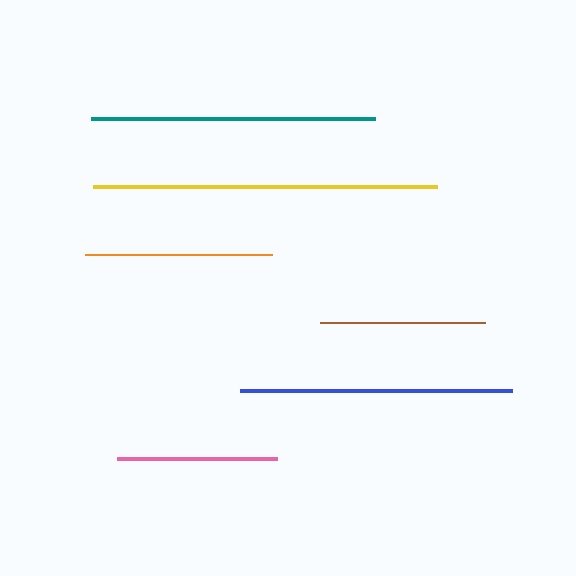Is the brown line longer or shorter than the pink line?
The brown line is longer than the pink line.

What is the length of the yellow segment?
The yellow segment is approximately 344 pixels long.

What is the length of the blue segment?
The blue segment is approximately 273 pixels long.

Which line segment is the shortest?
The pink line is the shortest at approximately 160 pixels.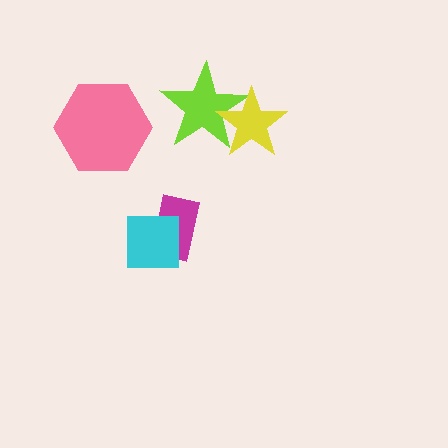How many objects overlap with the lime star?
1 object overlaps with the lime star.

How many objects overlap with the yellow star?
1 object overlaps with the yellow star.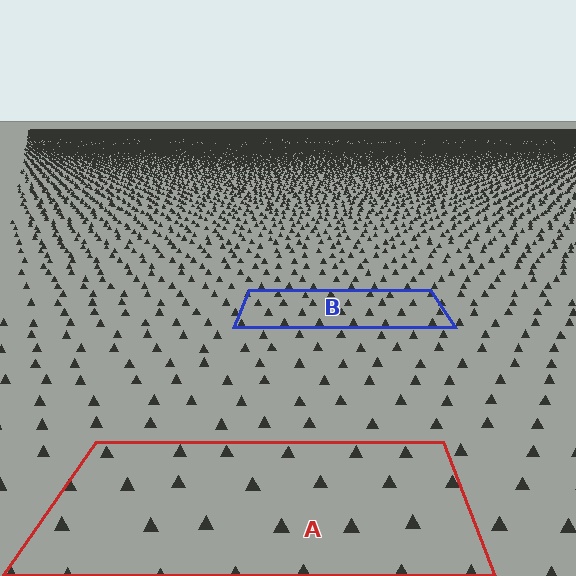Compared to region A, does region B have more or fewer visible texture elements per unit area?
Region B has more texture elements per unit area — they are packed more densely because it is farther away.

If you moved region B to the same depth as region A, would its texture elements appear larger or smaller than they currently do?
They would appear larger. At a closer depth, the same texture elements are projected at a bigger on-screen size.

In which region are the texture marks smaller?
The texture marks are smaller in region B, because it is farther away.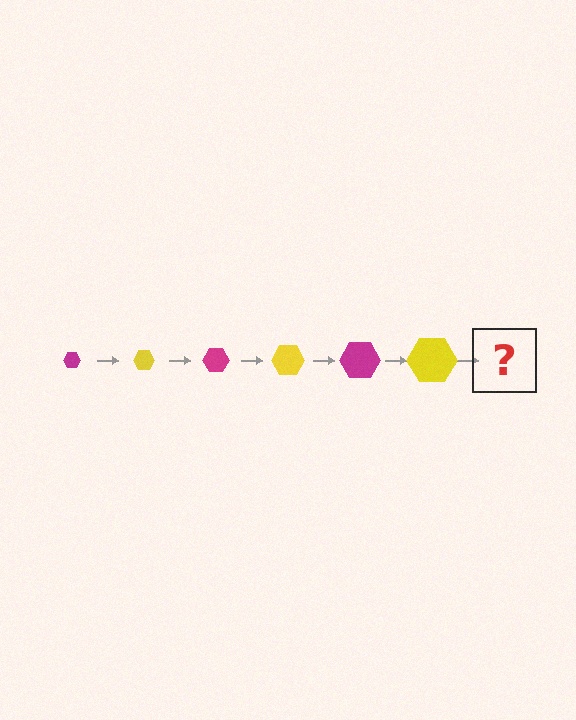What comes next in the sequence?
The next element should be a magenta hexagon, larger than the previous one.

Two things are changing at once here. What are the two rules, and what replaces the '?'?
The two rules are that the hexagon grows larger each step and the color cycles through magenta and yellow. The '?' should be a magenta hexagon, larger than the previous one.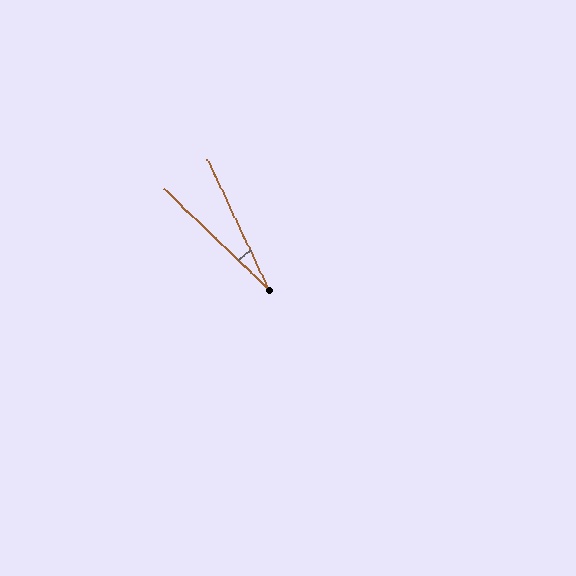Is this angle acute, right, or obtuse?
It is acute.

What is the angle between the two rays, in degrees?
Approximately 21 degrees.